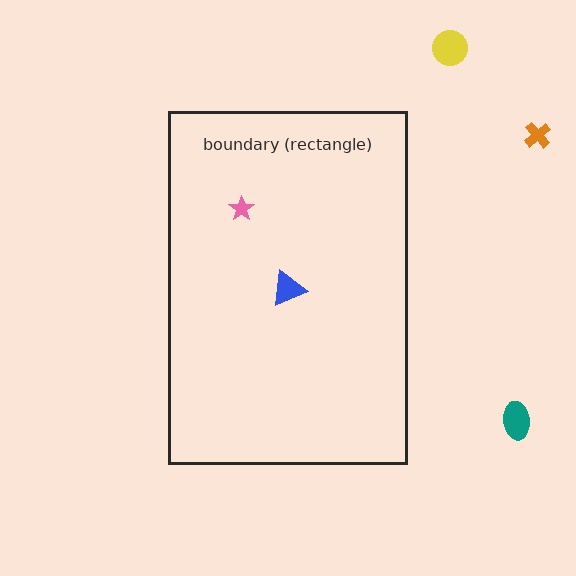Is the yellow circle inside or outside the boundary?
Outside.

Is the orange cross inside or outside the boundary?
Outside.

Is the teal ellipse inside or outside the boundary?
Outside.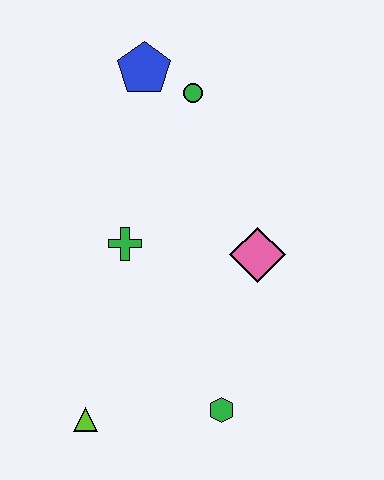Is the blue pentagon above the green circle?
Yes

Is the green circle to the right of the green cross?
Yes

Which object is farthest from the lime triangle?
The blue pentagon is farthest from the lime triangle.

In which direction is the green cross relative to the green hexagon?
The green cross is above the green hexagon.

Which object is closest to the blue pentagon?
The green circle is closest to the blue pentagon.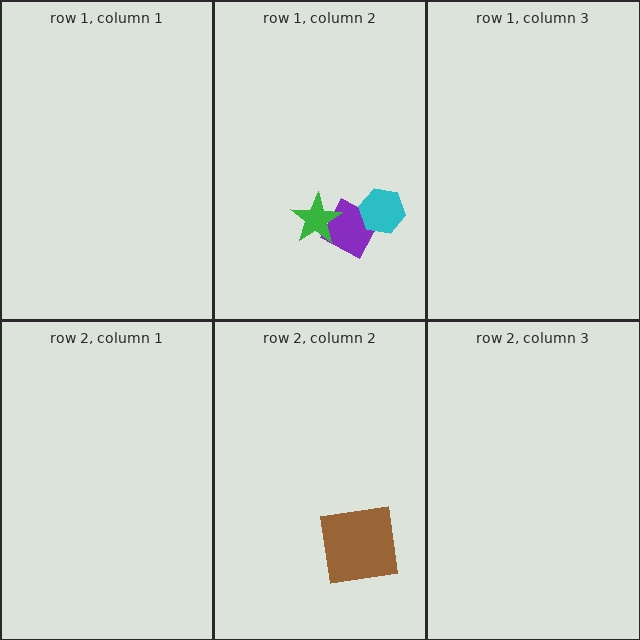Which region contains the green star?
The row 1, column 2 region.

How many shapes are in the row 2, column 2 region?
2.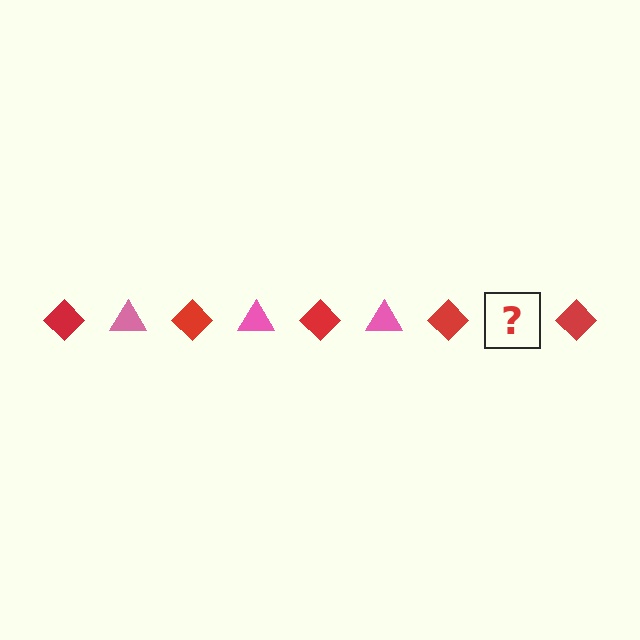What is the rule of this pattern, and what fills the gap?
The rule is that the pattern alternates between red diamond and pink triangle. The gap should be filled with a pink triangle.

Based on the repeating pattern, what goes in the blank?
The blank should be a pink triangle.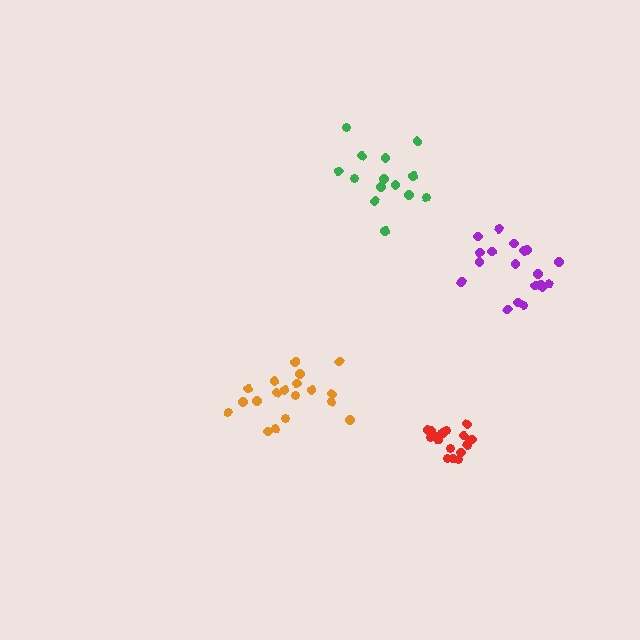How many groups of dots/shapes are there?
There are 4 groups.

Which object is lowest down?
The red cluster is bottommost.